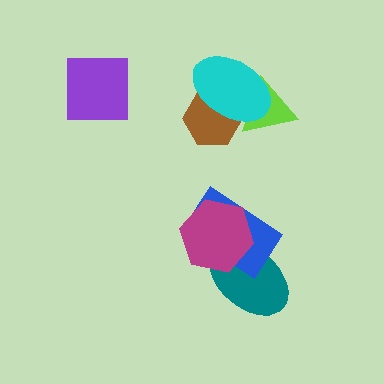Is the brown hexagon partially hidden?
Yes, it is partially covered by another shape.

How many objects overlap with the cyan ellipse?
2 objects overlap with the cyan ellipse.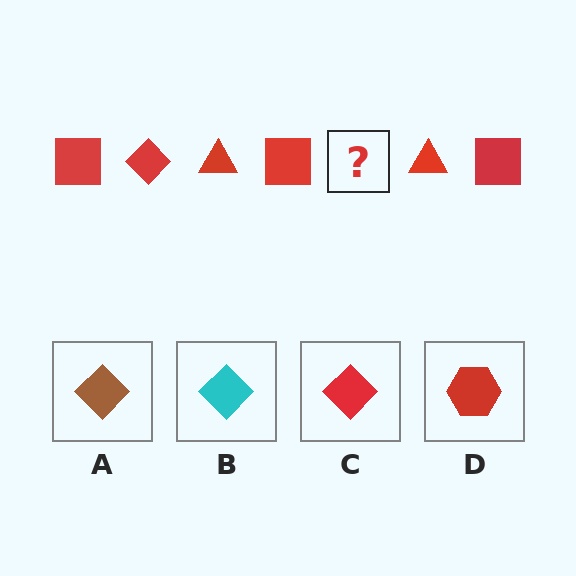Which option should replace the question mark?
Option C.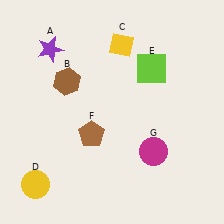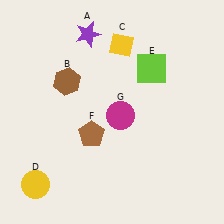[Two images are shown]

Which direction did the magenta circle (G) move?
The magenta circle (G) moved up.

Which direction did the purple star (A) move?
The purple star (A) moved right.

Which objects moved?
The objects that moved are: the purple star (A), the magenta circle (G).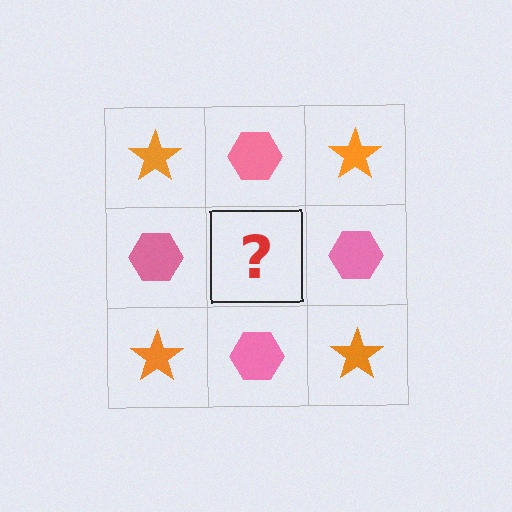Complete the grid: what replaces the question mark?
The question mark should be replaced with an orange star.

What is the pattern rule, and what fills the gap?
The rule is that it alternates orange star and pink hexagon in a checkerboard pattern. The gap should be filled with an orange star.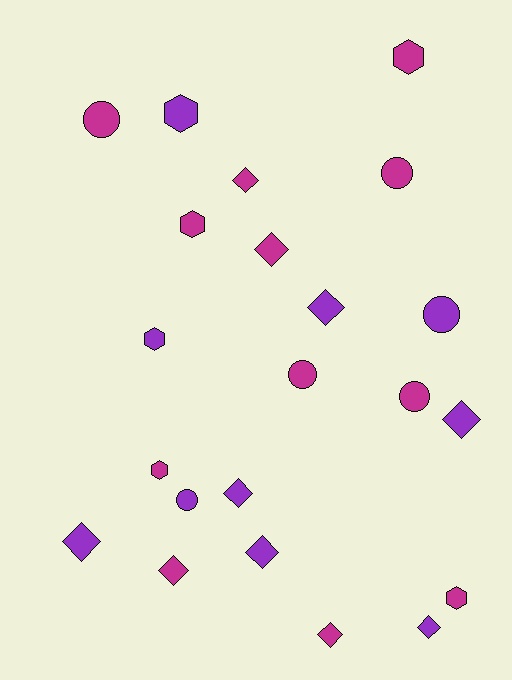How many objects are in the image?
There are 22 objects.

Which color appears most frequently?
Magenta, with 12 objects.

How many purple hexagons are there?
There are 2 purple hexagons.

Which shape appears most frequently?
Diamond, with 10 objects.